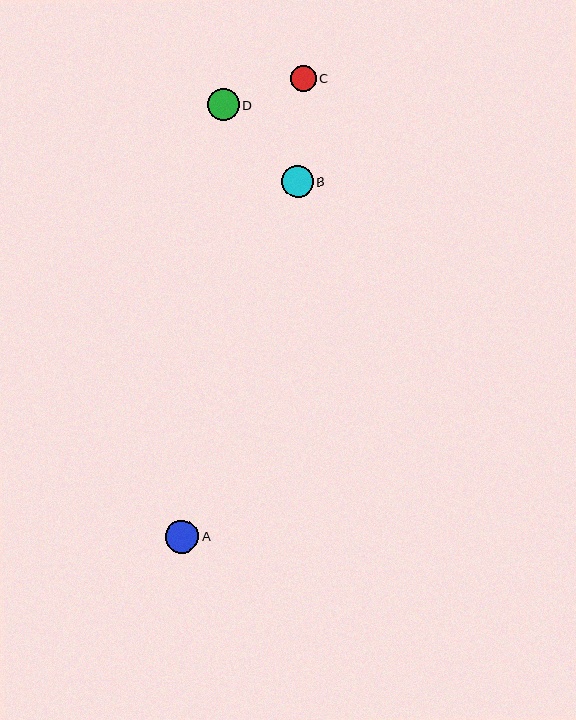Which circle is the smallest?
Circle C is the smallest with a size of approximately 26 pixels.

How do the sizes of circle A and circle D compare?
Circle A and circle D are approximately the same size.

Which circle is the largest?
Circle A is the largest with a size of approximately 33 pixels.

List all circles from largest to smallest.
From largest to smallest: A, B, D, C.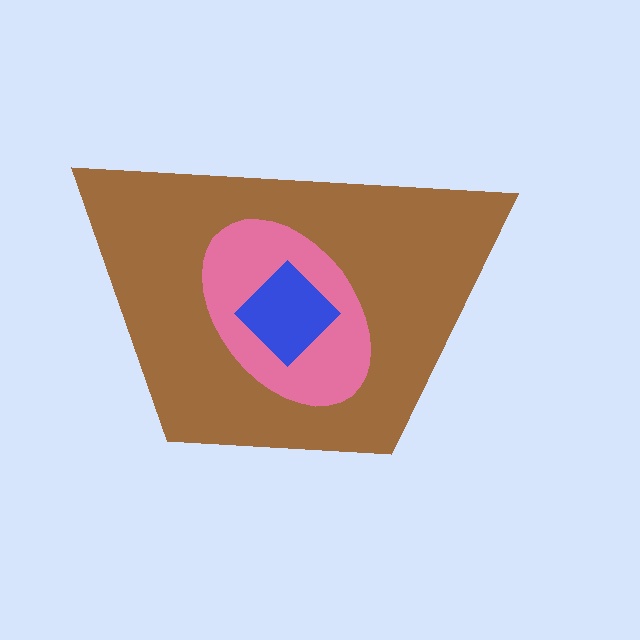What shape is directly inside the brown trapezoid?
The pink ellipse.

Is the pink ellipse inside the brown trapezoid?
Yes.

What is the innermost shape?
The blue diamond.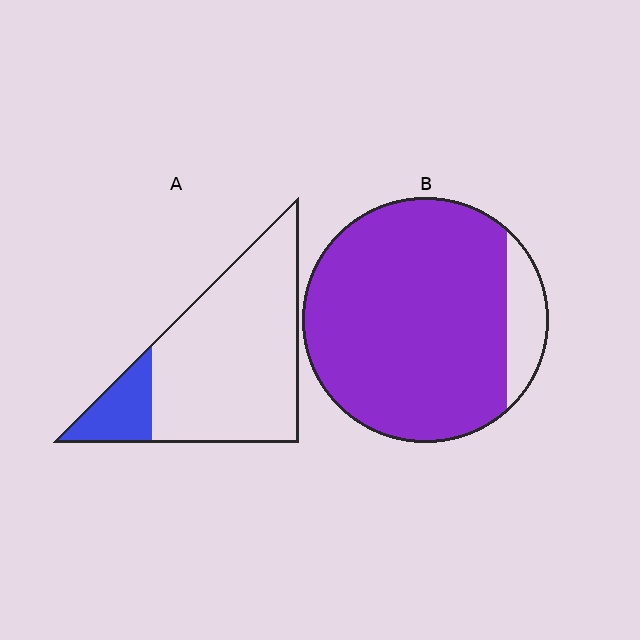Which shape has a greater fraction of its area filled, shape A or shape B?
Shape B.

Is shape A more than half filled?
No.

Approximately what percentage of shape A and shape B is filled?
A is approximately 15% and B is approximately 90%.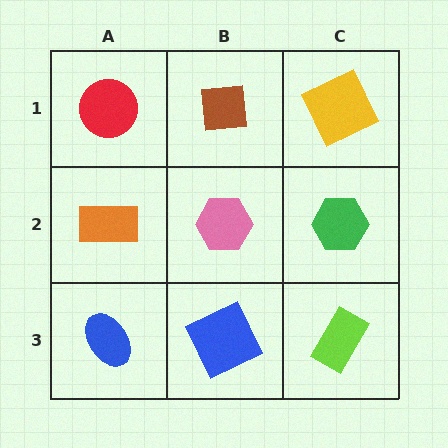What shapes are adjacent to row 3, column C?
A green hexagon (row 2, column C), a blue square (row 3, column B).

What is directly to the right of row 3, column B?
A lime rectangle.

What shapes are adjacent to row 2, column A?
A red circle (row 1, column A), a blue ellipse (row 3, column A), a pink hexagon (row 2, column B).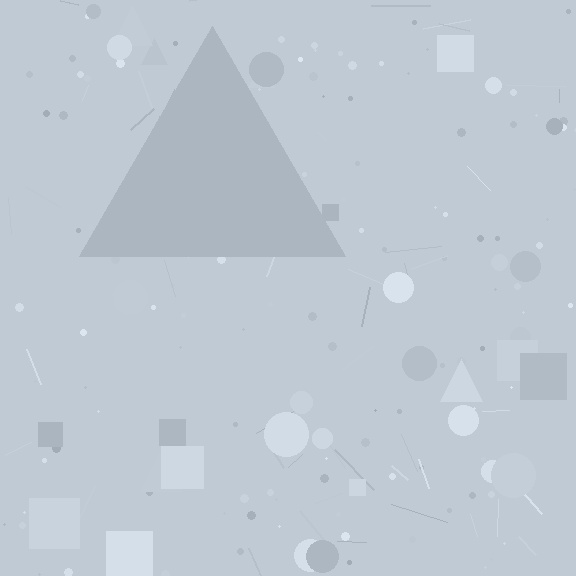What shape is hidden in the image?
A triangle is hidden in the image.